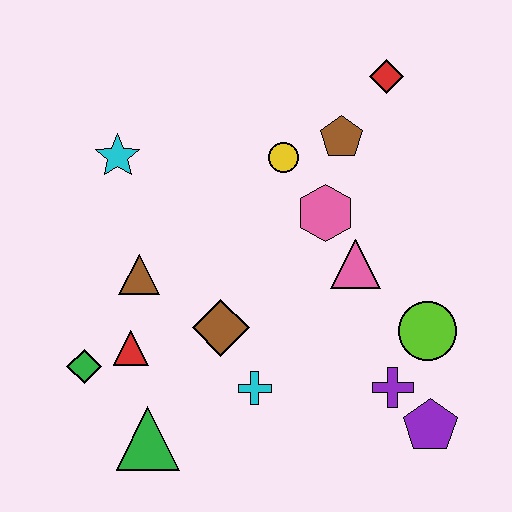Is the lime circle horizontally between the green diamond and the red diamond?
No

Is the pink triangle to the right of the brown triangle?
Yes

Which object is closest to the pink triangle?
The pink hexagon is closest to the pink triangle.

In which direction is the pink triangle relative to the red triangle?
The pink triangle is to the right of the red triangle.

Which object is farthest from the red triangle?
The red diamond is farthest from the red triangle.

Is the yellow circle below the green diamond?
No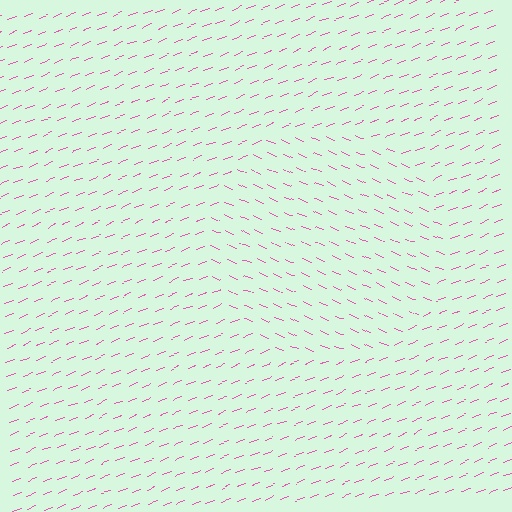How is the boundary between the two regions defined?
The boundary is defined purely by a change in line orientation (approximately 45 degrees difference). All lines are the same color and thickness.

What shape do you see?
I see a circle.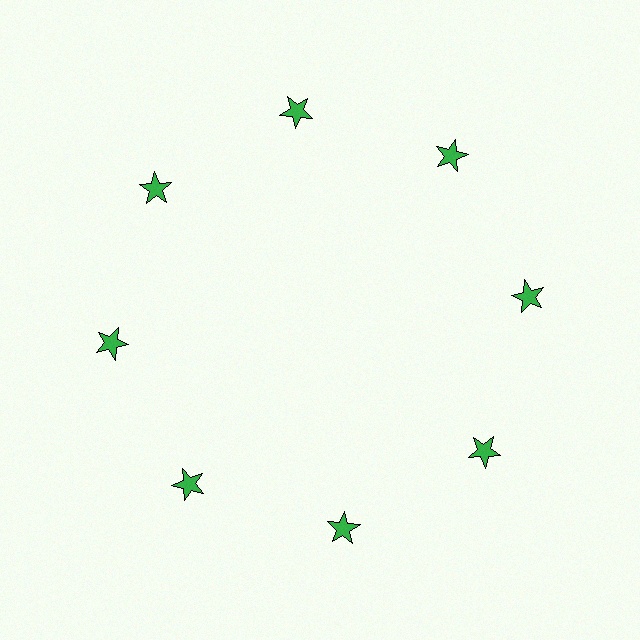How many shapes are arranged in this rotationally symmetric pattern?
There are 8 shapes, arranged in 8 groups of 1.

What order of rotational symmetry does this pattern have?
This pattern has 8-fold rotational symmetry.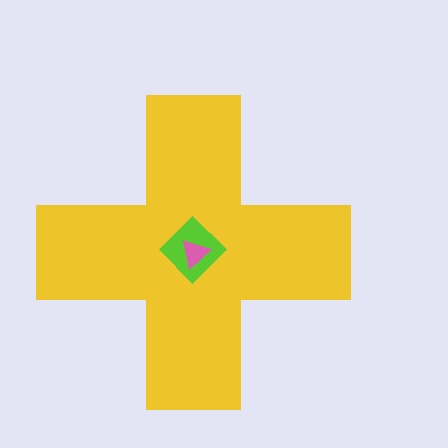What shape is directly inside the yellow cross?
The lime diamond.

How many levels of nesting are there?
3.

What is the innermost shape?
The pink triangle.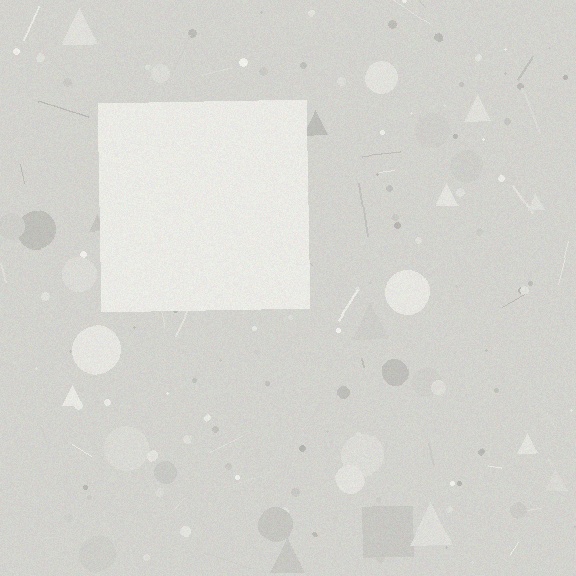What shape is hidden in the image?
A square is hidden in the image.